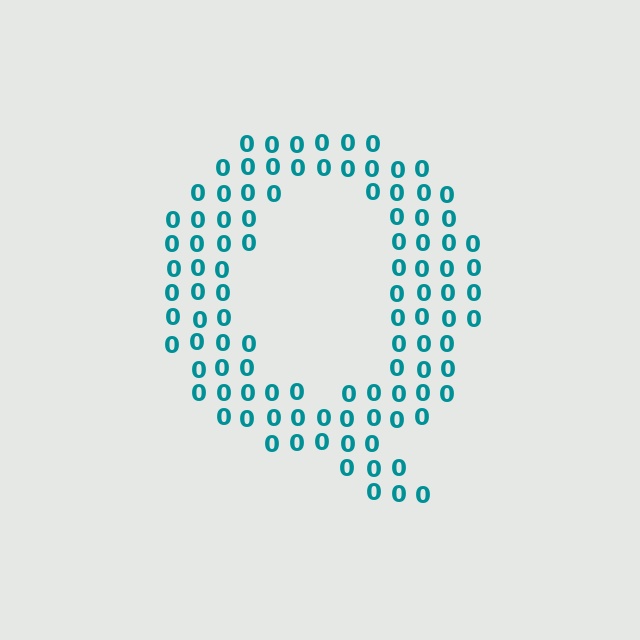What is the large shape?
The large shape is the letter Q.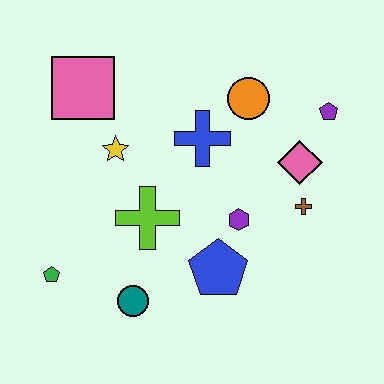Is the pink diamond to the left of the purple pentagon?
Yes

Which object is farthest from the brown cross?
The green pentagon is farthest from the brown cross.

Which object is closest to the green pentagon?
The teal circle is closest to the green pentagon.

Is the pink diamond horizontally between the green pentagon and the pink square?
No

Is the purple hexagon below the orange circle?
Yes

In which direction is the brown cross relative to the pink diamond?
The brown cross is below the pink diamond.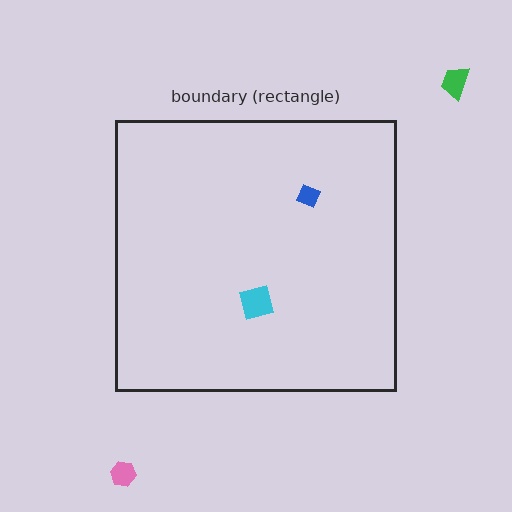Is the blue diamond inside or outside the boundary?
Inside.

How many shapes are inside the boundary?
2 inside, 2 outside.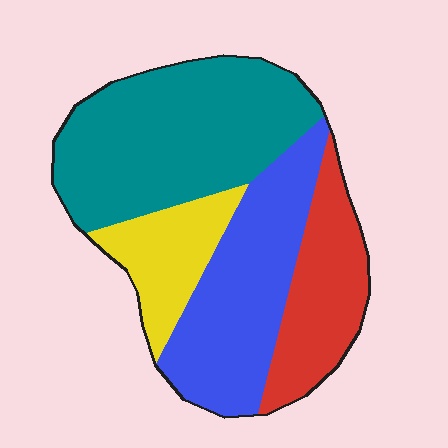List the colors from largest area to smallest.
From largest to smallest: teal, blue, red, yellow.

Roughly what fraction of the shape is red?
Red takes up about one fifth (1/5) of the shape.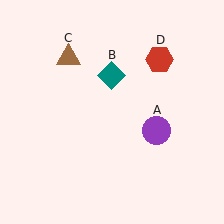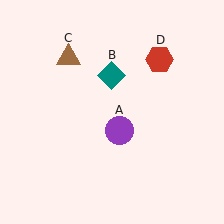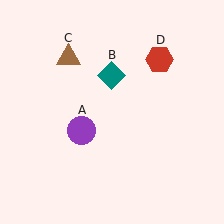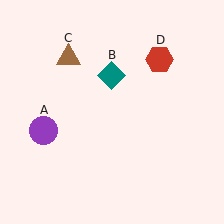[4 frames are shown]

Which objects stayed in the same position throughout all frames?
Teal diamond (object B) and brown triangle (object C) and red hexagon (object D) remained stationary.